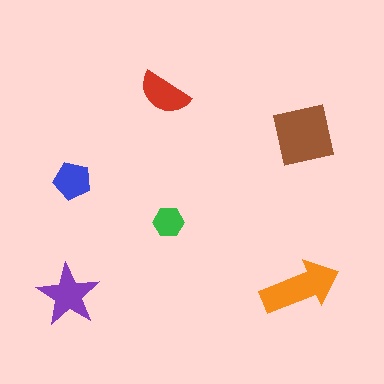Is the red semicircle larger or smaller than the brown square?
Smaller.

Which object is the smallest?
The green hexagon.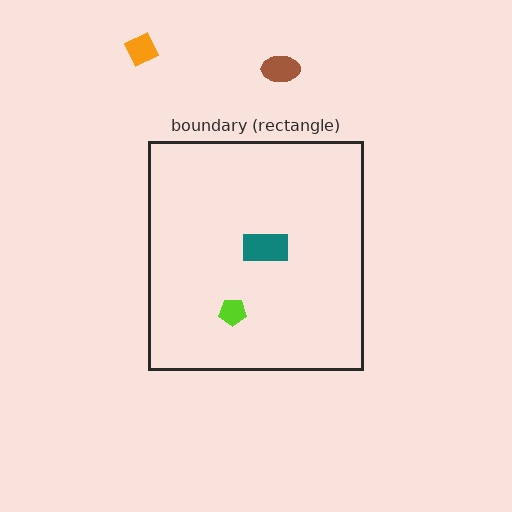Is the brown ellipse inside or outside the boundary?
Outside.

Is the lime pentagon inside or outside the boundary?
Inside.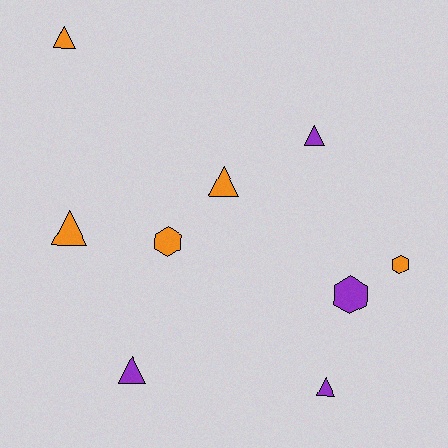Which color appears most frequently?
Orange, with 5 objects.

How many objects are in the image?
There are 9 objects.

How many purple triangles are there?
There are 3 purple triangles.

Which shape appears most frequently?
Triangle, with 6 objects.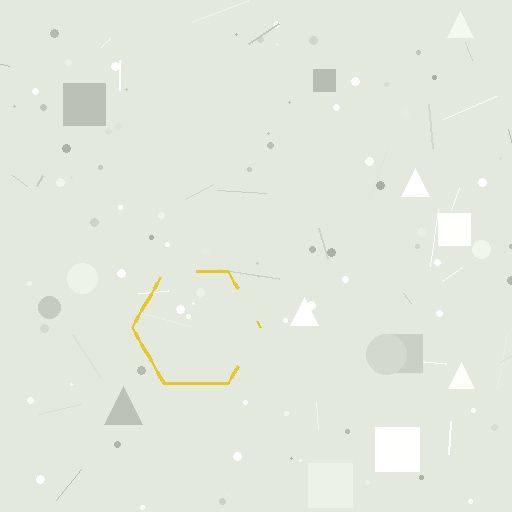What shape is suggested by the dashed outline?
The dashed outline suggests a hexagon.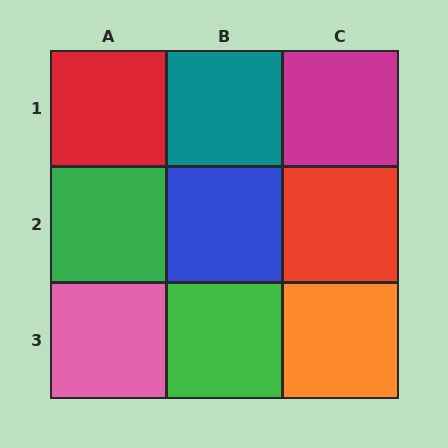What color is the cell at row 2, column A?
Green.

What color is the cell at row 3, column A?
Pink.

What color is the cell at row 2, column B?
Blue.